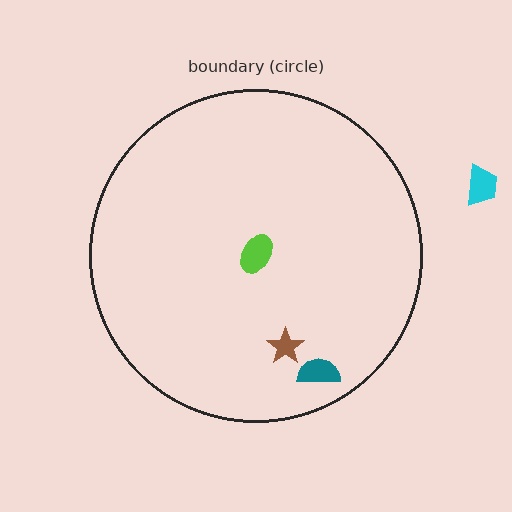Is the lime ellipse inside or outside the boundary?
Inside.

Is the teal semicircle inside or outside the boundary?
Inside.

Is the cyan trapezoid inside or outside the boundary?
Outside.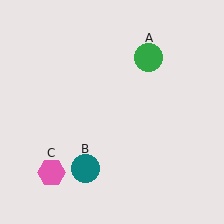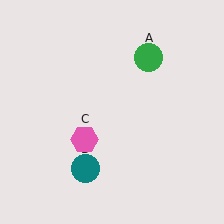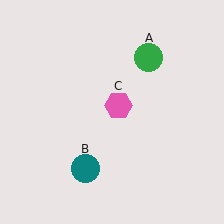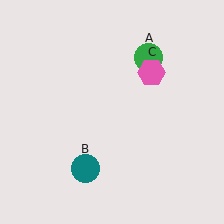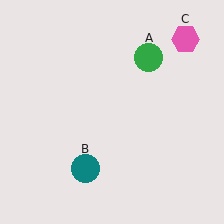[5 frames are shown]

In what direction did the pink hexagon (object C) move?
The pink hexagon (object C) moved up and to the right.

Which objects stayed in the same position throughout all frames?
Green circle (object A) and teal circle (object B) remained stationary.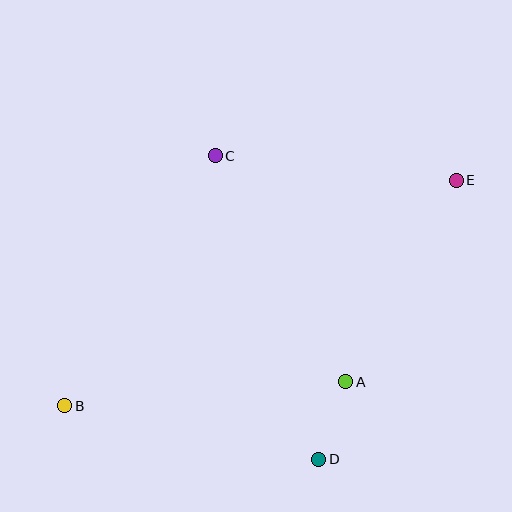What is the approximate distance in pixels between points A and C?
The distance between A and C is approximately 261 pixels.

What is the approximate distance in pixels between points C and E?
The distance between C and E is approximately 242 pixels.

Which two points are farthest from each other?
Points B and E are farthest from each other.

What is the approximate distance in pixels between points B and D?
The distance between B and D is approximately 260 pixels.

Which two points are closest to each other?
Points A and D are closest to each other.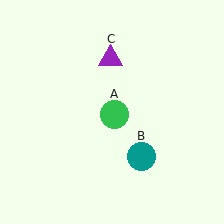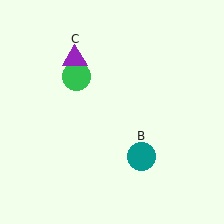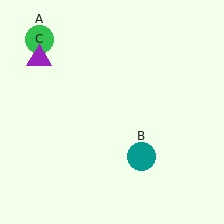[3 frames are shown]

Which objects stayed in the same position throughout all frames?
Teal circle (object B) remained stationary.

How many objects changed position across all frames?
2 objects changed position: green circle (object A), purple triangle (object C).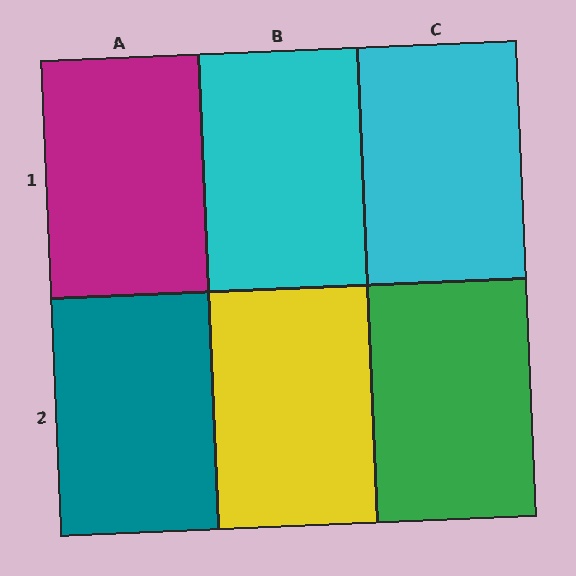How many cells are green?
1 cell is green.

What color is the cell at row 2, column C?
Green.